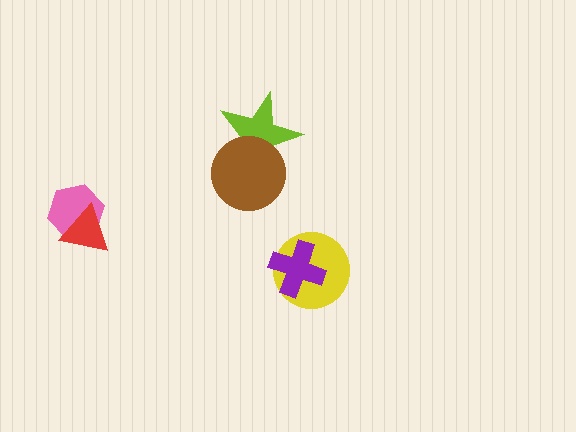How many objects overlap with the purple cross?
1 object overlaps with the purple cross.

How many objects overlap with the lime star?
1 object overlaps with the lime star.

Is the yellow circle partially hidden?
Yes, it is partially covered by another shape.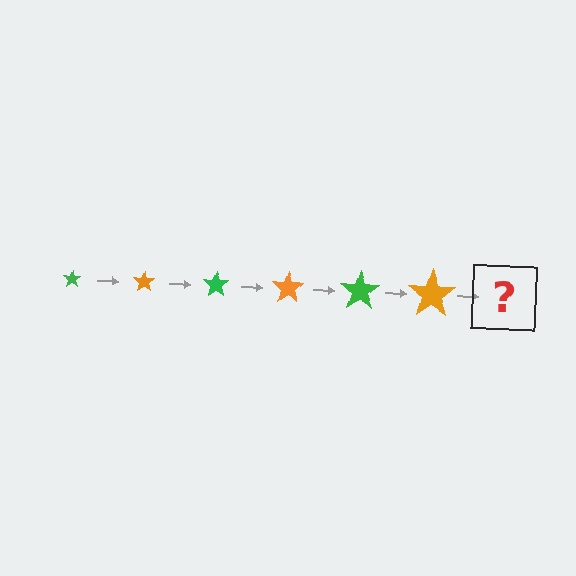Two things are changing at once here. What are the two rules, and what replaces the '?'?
The two rules are that the star grows larger each step and the color cycles through green and orange. The '?' should be a green star, larger than the previous one.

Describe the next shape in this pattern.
It should be a green star, larger than the previous one.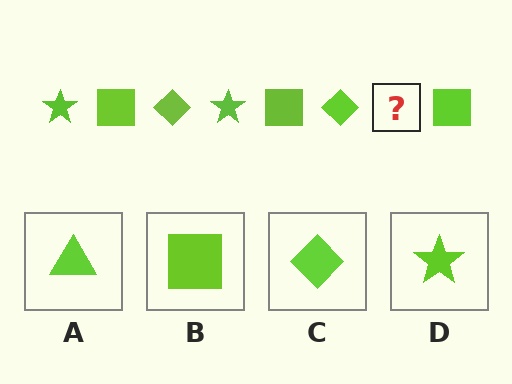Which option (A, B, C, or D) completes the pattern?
D.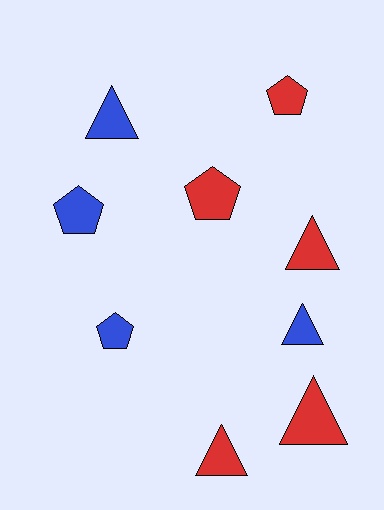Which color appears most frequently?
Red, with 5 objects.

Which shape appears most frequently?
Triangle, with 5 objects.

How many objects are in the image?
There are 9 objects.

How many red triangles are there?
There are 3 red triangles.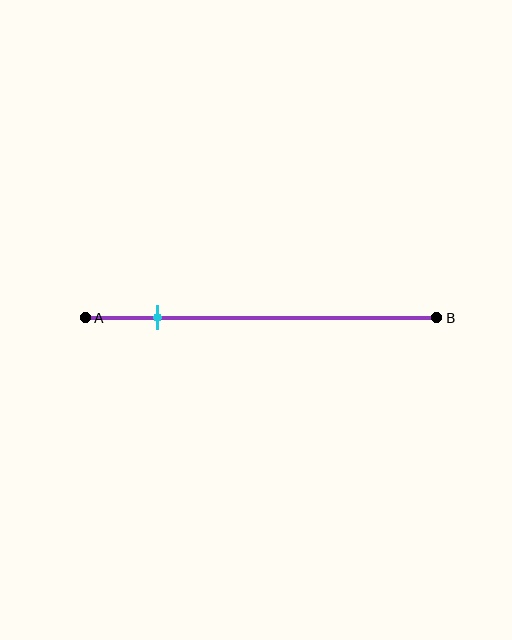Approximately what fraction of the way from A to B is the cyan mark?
The cyan mark is approximately 20% of the way from A to B.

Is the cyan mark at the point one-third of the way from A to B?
No, the mark is at about 20% from A, not at the 33% one-third point.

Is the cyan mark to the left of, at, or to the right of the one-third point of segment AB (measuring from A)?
The cyan mark is to the left of the one-third point of segment AB.